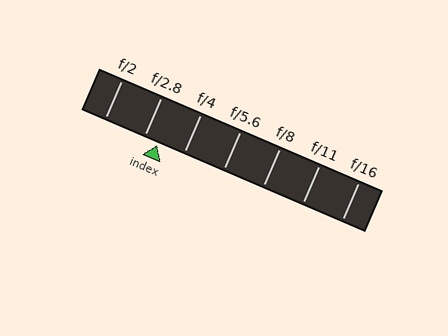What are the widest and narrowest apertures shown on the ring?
The widest aperture shown is f/2 and the narrowest is f/16.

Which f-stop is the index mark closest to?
The index mark is closest to f/2.8.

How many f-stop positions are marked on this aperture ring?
There are 7 f-stop positions marked.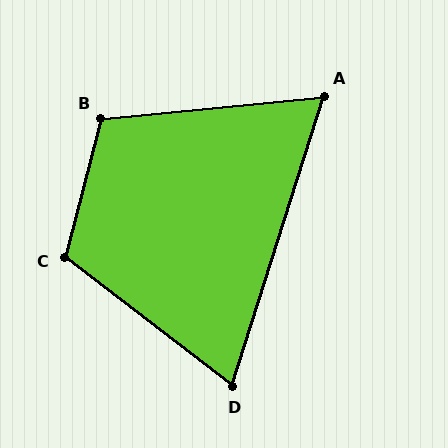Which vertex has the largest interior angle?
C, at approximately 113 degrees.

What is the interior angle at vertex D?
Approximately 70 degrees (acute).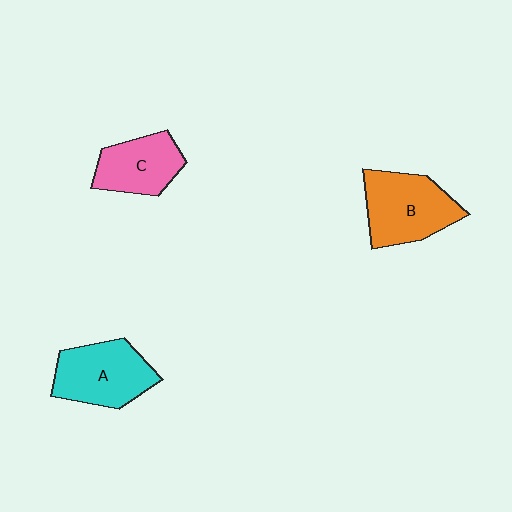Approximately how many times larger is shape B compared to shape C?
Approximately 1.3 times.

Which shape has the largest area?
Shape B (orange).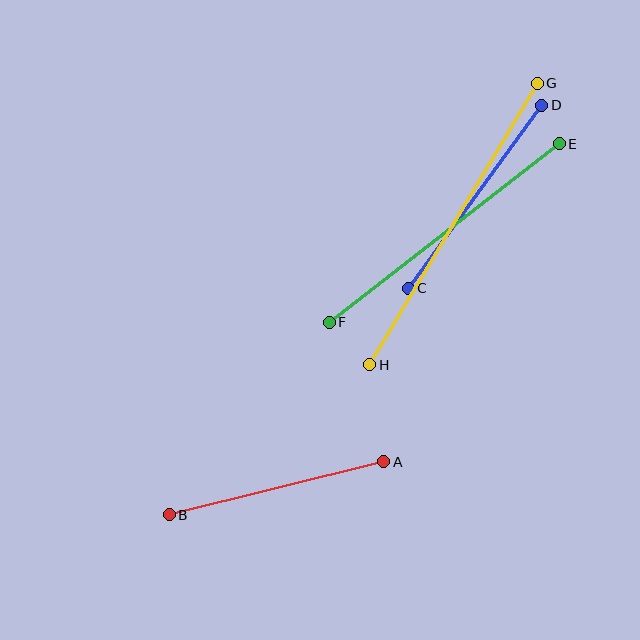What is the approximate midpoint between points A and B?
The midpoint is at approximately (276, 488) pixels.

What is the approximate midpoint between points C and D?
The midpoint is at approximately (475, 197) pixels.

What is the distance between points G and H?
The distance is approximately 328 pixels.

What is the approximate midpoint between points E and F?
The midpoint is at approximately (444, 233) pixels.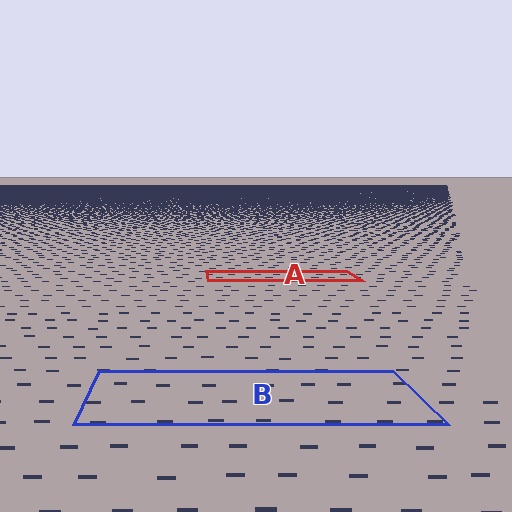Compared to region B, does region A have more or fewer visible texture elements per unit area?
Region A has more texture elements per unit area — they are packed more densely because it is farther away.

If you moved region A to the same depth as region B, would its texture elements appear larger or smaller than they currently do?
They would appear larger. At a closer depth, the same texture elements are projected at a bigger on-screen size.